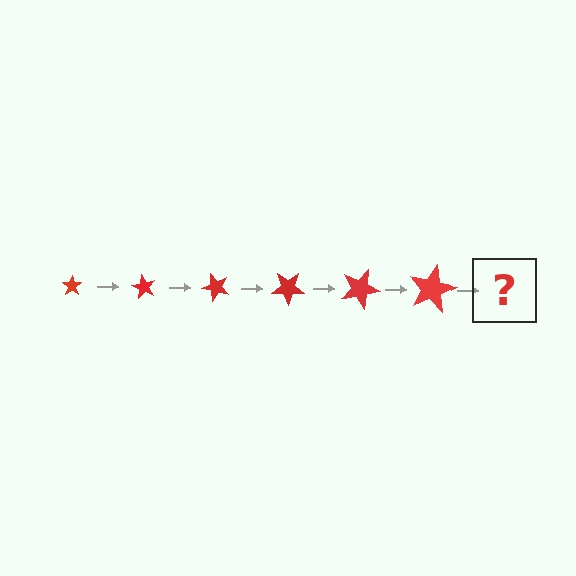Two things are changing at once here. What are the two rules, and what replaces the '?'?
The two rules are that the star grows larger each step and it rotates 60 degrees each step. The '?' should be a star, larger than the previous one and rotated 360 degrees from the start.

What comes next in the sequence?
The next element should be a star, larger than the previous one and rotated 360 degrees from the start.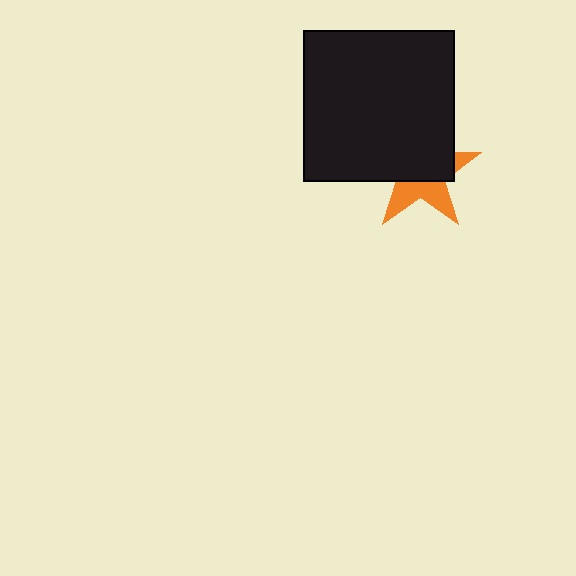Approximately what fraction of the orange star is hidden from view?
Roughly 60% of the orange star is hidden behind the black square.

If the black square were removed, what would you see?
You would see the complete orange star.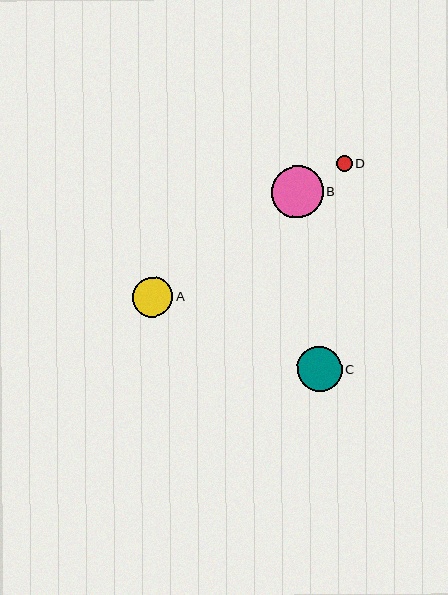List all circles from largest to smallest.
From largest to smallest: B, C, A, D.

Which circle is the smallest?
Circle D is the smallest with a size of approximately 16 pixels.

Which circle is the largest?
Circle B is the largest with a size of approximately 52 pixels.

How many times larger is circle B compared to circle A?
Circle B is approximately 1.3 times the size of circle A.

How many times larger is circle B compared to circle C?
Circle B is approximately 1.1 times the size of circle C.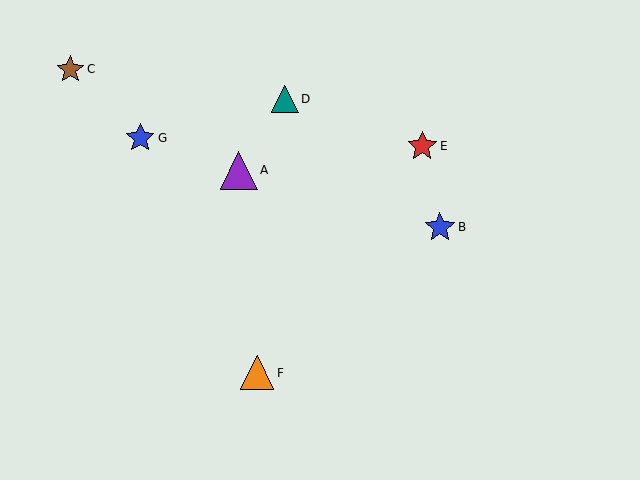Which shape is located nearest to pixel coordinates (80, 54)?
The brown star (labeled C) at (70, 69) is nearest to that location.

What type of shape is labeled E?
Shape E is a red star.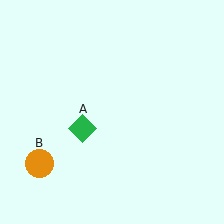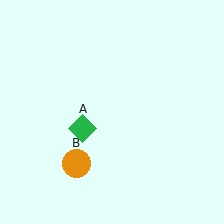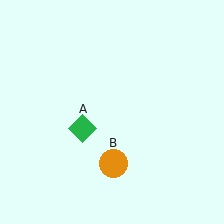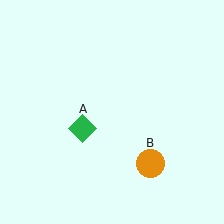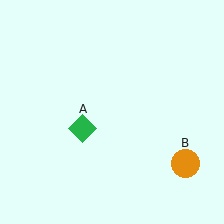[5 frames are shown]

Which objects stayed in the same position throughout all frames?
Green diamond (object A) remained stationary.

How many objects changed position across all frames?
1 object changed position: orange circle (object B).